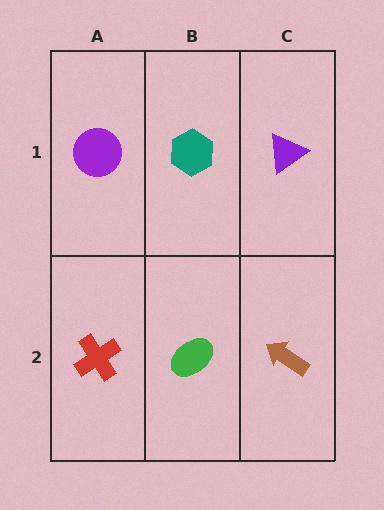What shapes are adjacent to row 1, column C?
A brown arrow (row 2, column C), a teal hexagon (row 1, column B).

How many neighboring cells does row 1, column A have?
2.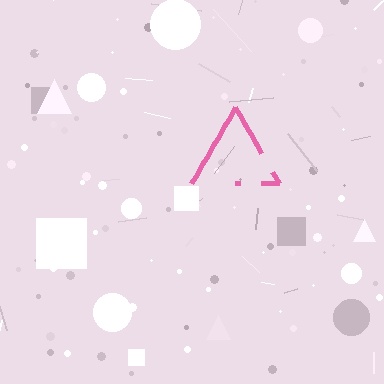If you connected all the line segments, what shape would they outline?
They would outline a triangle.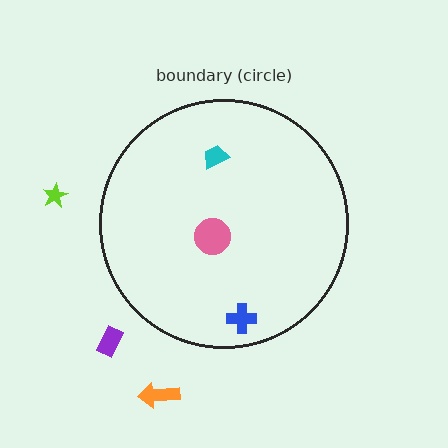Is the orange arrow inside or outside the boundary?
Outside.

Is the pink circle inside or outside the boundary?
Inside.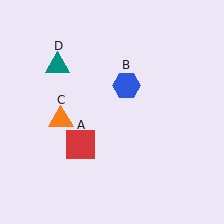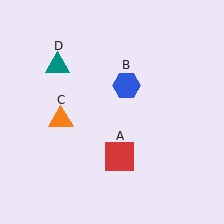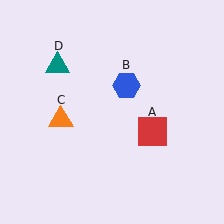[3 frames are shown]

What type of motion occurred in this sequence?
The red square (object A) rotated counterclockwise around the center of the scene.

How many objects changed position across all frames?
1 object changed position: red square (object A).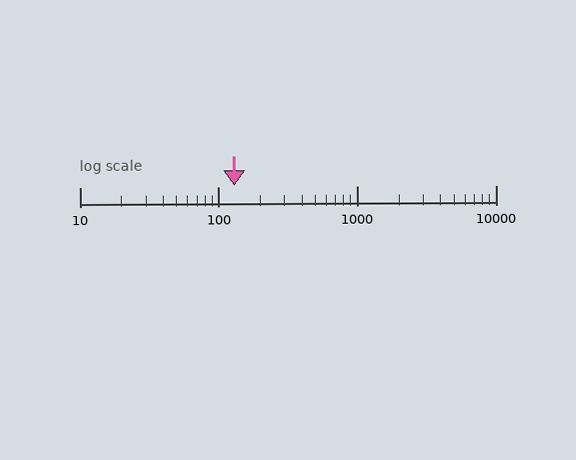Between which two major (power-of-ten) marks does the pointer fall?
The pointer is between 100 and 1000.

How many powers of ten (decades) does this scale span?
The scale spans 3 decades, from 10 to 10000.